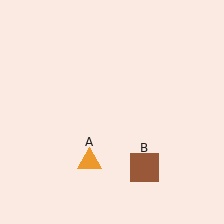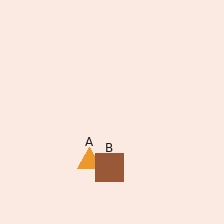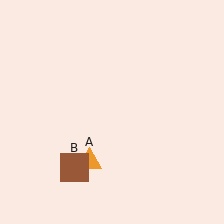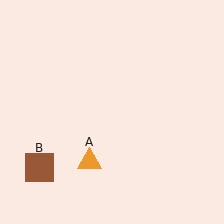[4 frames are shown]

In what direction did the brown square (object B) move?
The brown square (object B) moved left.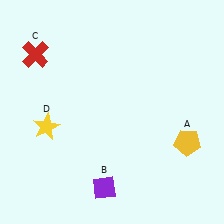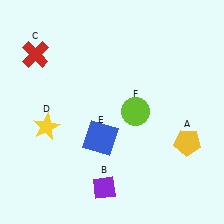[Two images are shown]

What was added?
A blue square (E), a lime circle (F) were added in Image 2.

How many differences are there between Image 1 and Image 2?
There are 2 differences between the two images.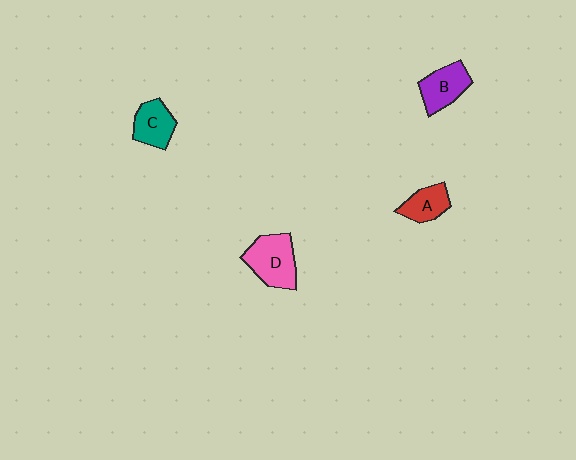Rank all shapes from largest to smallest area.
From largest to smallest: D (pink), B (purple), C (teal), A (red).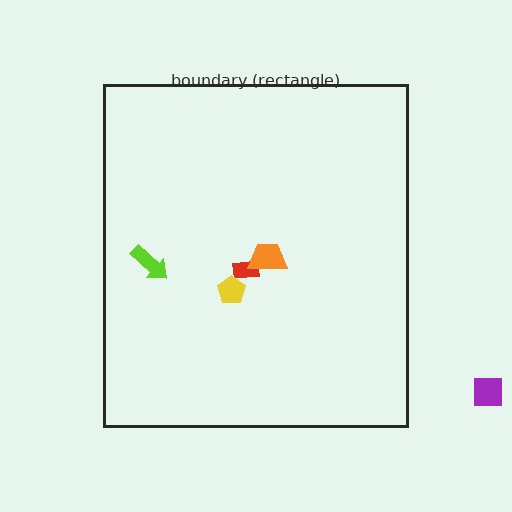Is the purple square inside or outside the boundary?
Outside.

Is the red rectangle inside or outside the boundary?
Inside.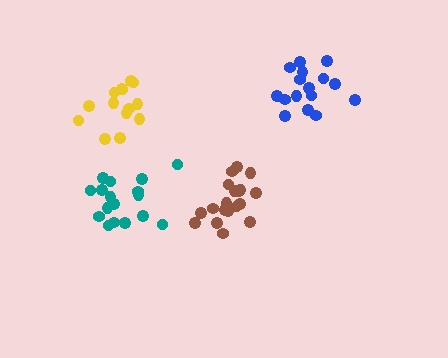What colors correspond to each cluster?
The clusters are colored: blue, yellow, teal, brown.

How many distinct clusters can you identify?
There are 4 distinct clusters.